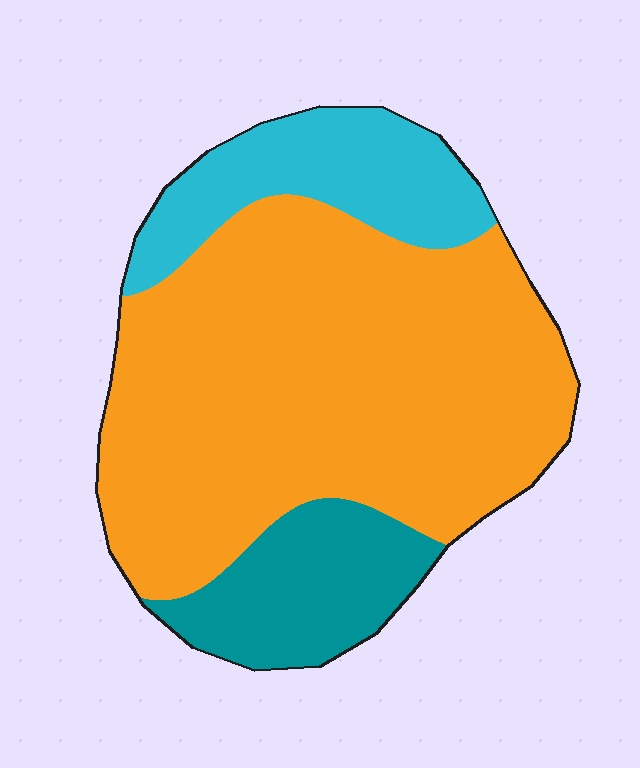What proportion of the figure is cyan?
Cyan covers 17% of the figure.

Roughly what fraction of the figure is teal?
Teal takes up less than a quarter of the figure.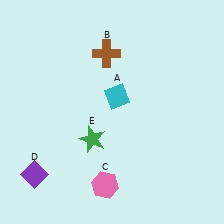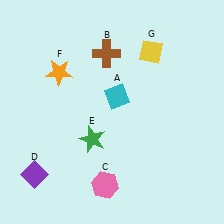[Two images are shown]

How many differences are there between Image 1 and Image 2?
There are 2 differences between the two images.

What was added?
An orange star (F), a yellow diamond (G) were added in Image 2.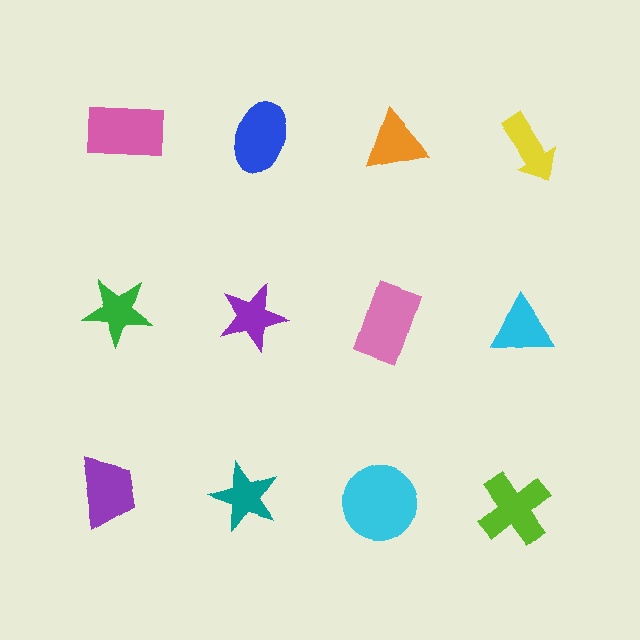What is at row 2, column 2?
A purple star.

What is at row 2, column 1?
A green star.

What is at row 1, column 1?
A pink rectangle.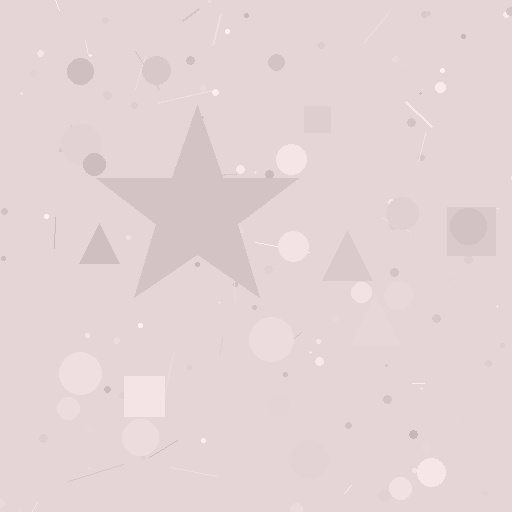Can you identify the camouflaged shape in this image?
The camouflaged shape is a star.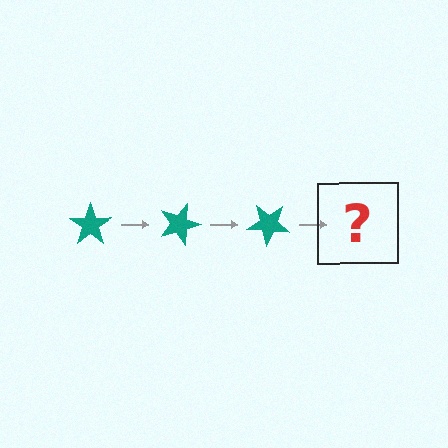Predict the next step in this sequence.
The next step is a teal star rotated 60 degrees.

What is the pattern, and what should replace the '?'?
The pattern is that the star rotates 20 degrees each step. The '?' should be a teal star rotated 60 degrees.